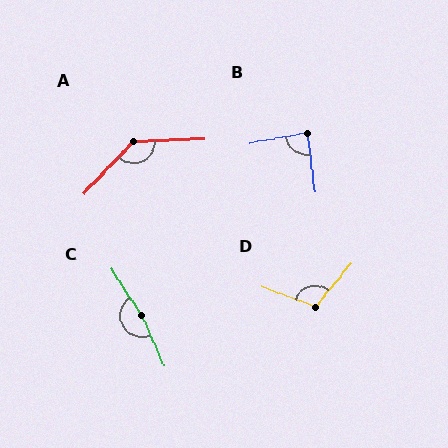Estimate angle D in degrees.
Approximately 109 degrees.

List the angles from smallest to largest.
B (88°), D (109°), A (135°), C (170°).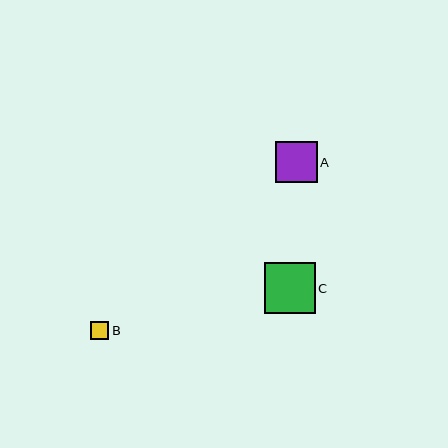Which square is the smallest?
Square B is the smallest with a size of approximately 18 pixels.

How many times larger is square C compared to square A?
Square C is approximately 1.2 times the size of square A.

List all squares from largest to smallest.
From largest to smallest: C, A, B.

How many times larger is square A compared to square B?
Square A is approximately 2.3 times the size of square B.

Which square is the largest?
Square C is the largest with a size of approximately 51 pixels.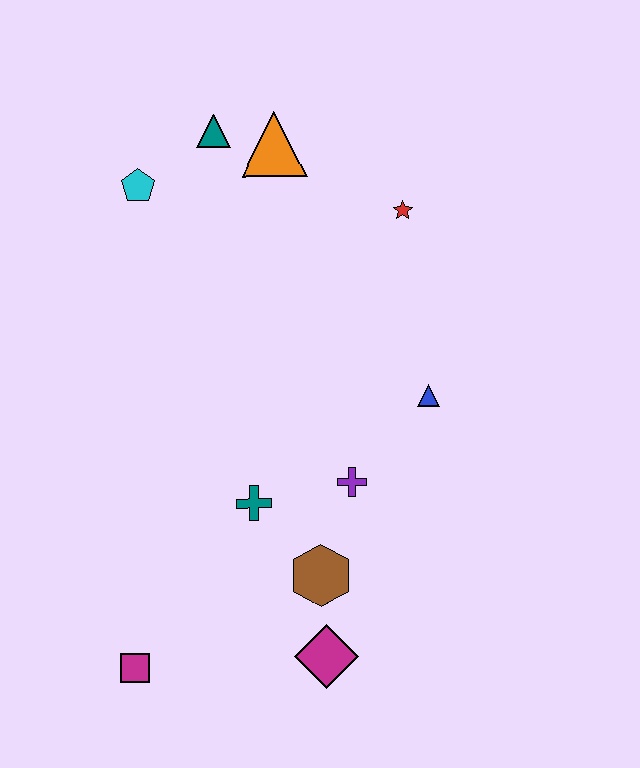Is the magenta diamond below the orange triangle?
Yes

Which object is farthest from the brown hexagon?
The teal triangle is farthest from the brown hexagon.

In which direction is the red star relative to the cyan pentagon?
The red star is to the right of the cyan pentagon.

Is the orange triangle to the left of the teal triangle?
No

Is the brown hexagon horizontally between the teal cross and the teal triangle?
No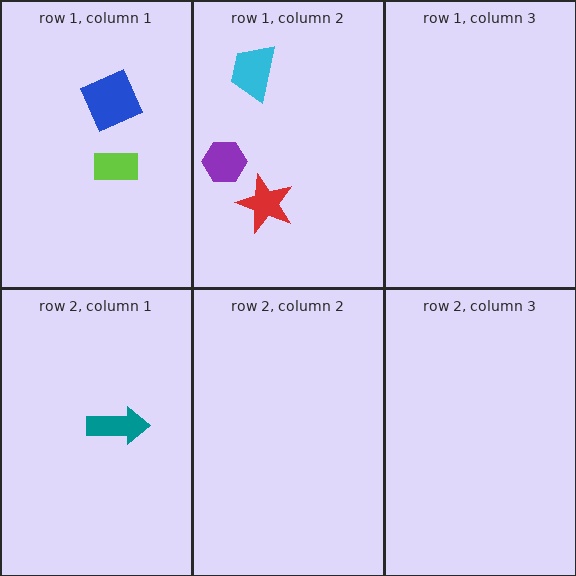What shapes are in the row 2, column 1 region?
The teal arrow.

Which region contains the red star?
The row 1, column 2 region.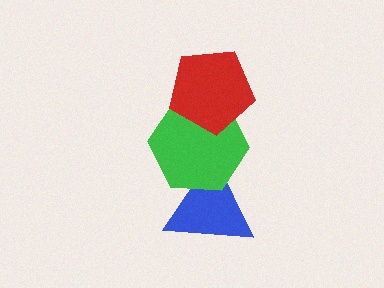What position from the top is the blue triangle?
The blue triangle is 3rd from the top.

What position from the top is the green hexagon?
The green hexagon is 2nd from the top.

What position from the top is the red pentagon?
The red pentagon is 1st from the top.